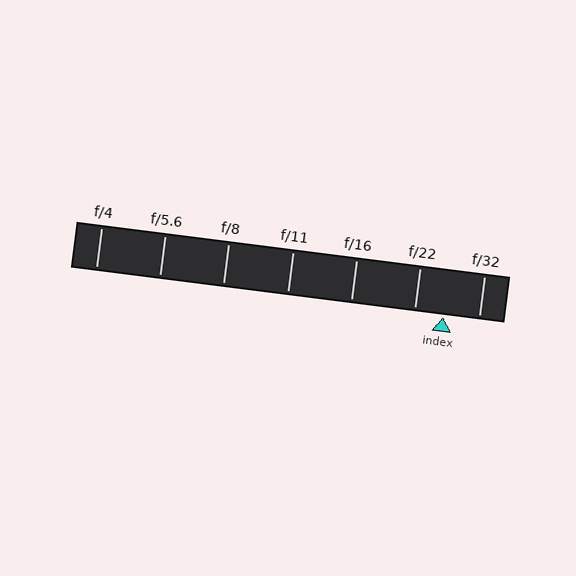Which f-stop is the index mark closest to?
The index mark is closest to f/22.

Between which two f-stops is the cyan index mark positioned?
The index mark is between f/22 and f/32.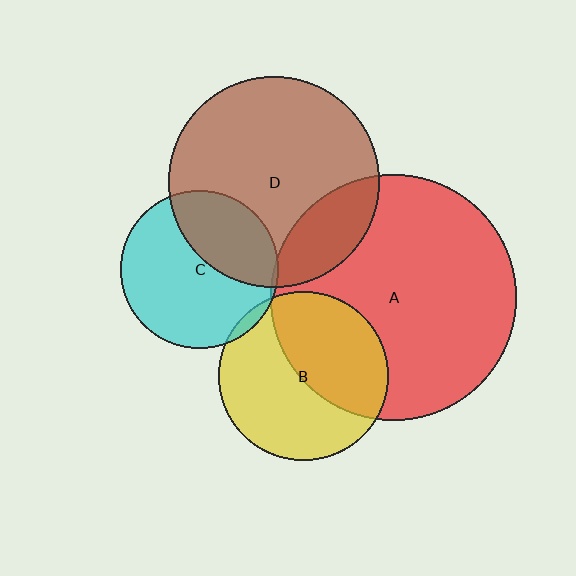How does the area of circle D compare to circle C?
Approximately 1.8 times.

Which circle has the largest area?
Circle A (red).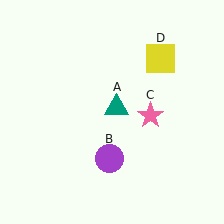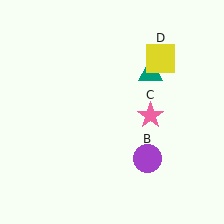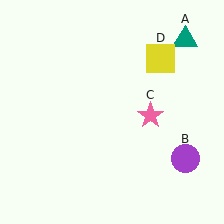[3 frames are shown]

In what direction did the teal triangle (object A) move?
The teal triangle (object A) moved up and to the right.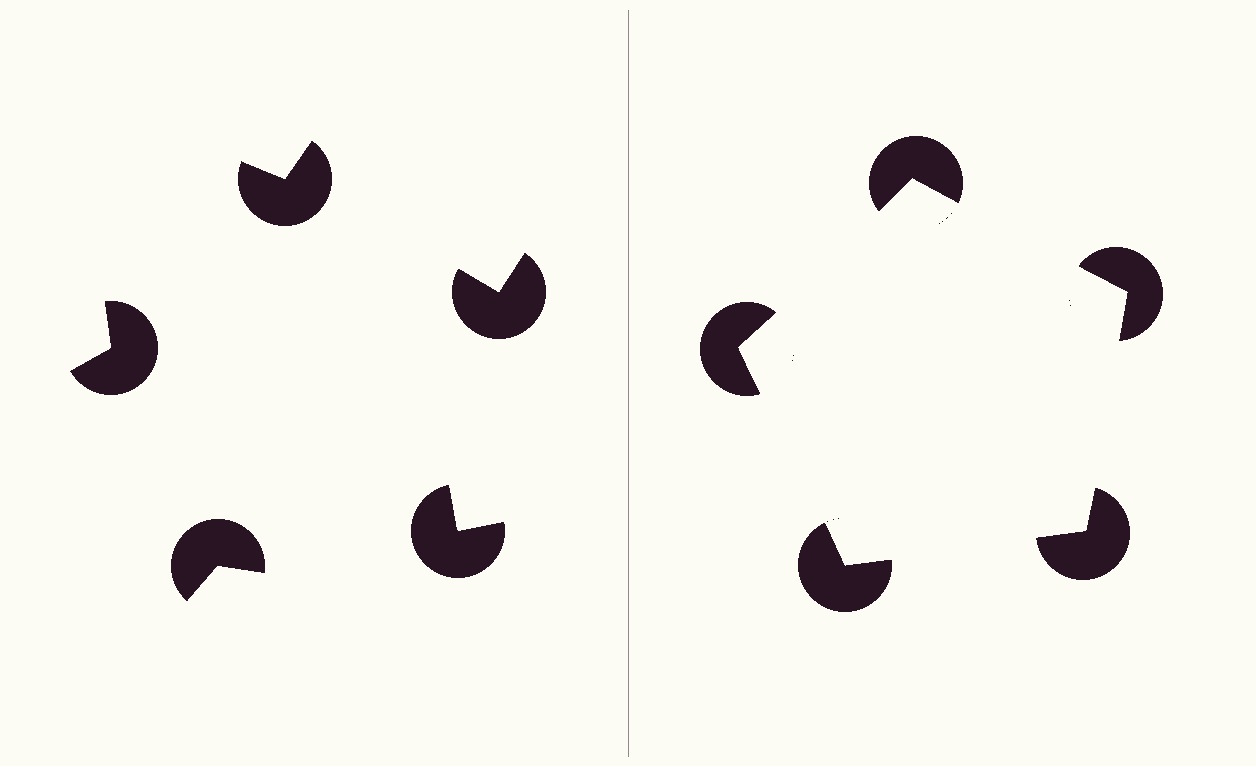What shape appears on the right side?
An illusory pentagon.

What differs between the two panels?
The pac-man discs are positioned identically on both sides; only the wedge orientations differ. On the right they align to a pentagon; on the left they are misaligned.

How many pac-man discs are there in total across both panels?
10 — 5 on each side.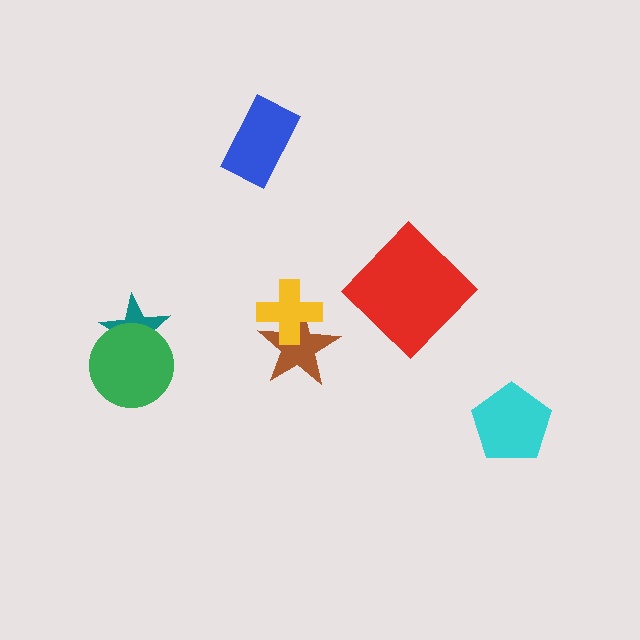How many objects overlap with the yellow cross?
1 object overlaps with the yellow cross.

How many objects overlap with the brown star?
1 object overlaps with the brown star.